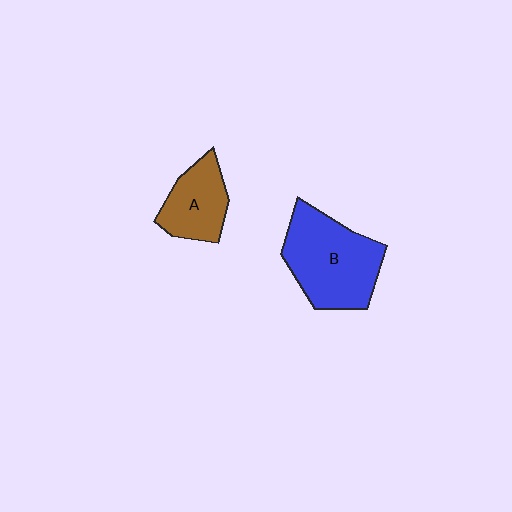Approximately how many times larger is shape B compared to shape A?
Approximately 1.7 times.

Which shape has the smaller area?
Shape A (brown).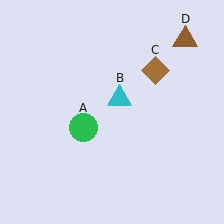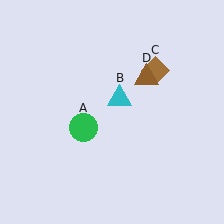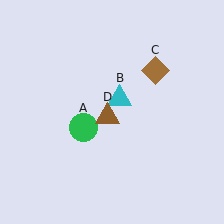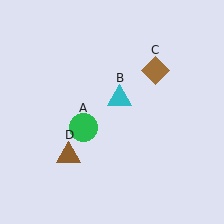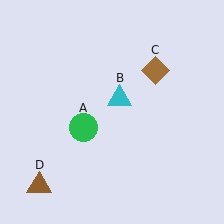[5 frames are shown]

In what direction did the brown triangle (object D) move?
The brown triangle (object D) moved down and to the left.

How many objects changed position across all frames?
1 object changed position: brown triangle (object D).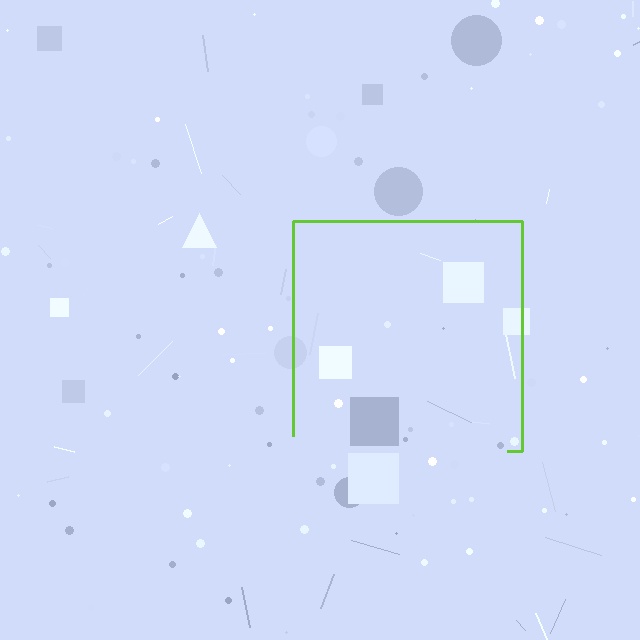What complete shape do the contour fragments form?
The contour fragments form a square.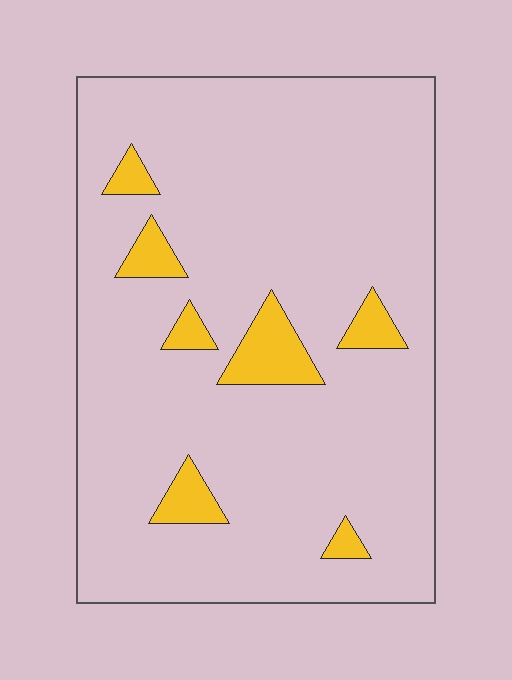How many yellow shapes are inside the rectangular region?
7.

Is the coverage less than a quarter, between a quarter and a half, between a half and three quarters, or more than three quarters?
Less than a quarter.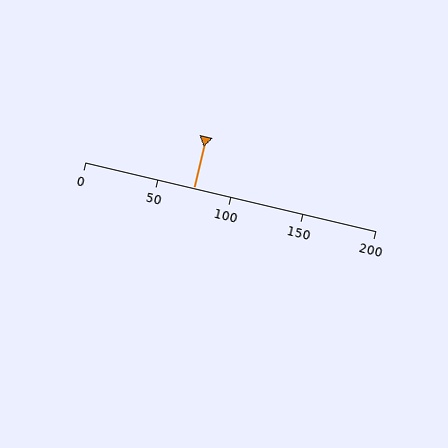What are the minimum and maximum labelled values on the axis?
The axis runs from 0 to 200.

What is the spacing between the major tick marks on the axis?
The major ticks are spaced 50 apart.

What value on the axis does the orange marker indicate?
The marker indicates approximately 75.